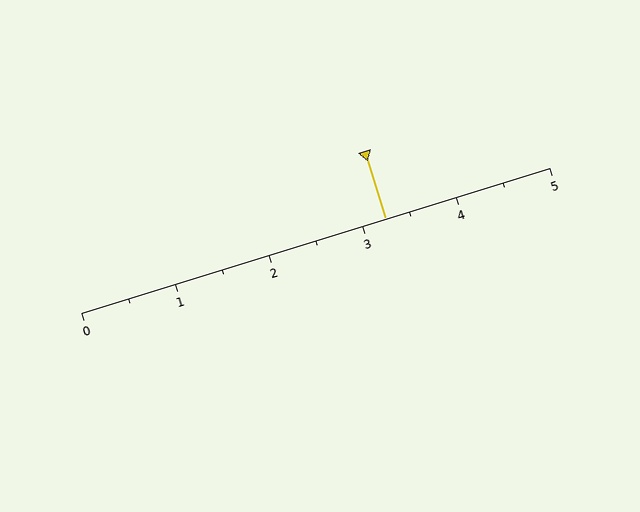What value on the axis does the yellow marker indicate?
The marker indicates approximately 3.2.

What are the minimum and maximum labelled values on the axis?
The axis runs from 0 to 5.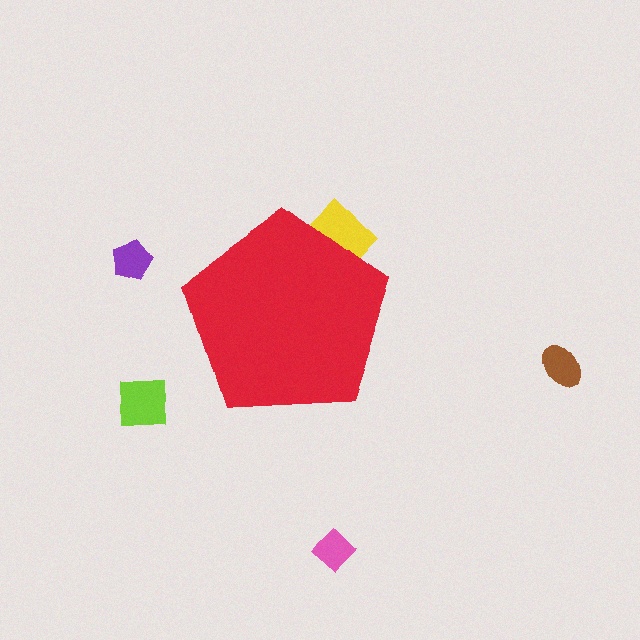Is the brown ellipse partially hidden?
No, the brown ellipse is fully visible.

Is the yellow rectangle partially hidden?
Yes, the yellow rectangle is partially hidden behind the red pentagon.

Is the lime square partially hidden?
No, the lime square is fully visible.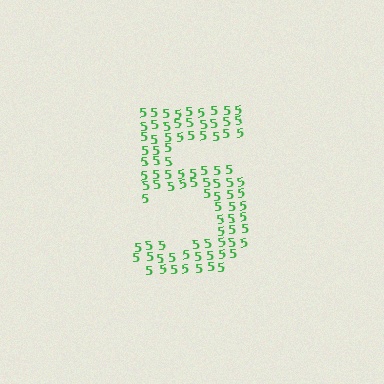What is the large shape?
The large shape is the digit 5.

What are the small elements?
The small elements are digit 5's.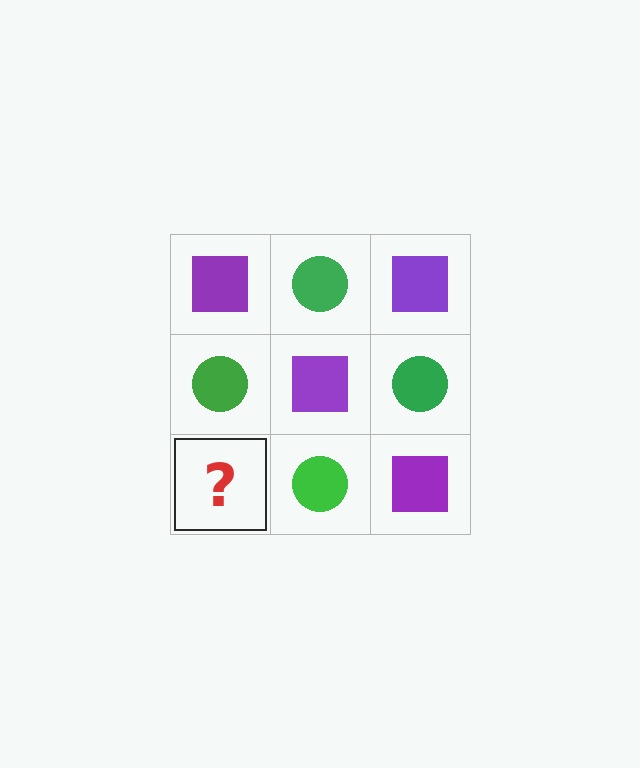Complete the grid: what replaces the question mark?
The question mark should be replaced with a purple square.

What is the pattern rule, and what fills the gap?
The rule is that it alternates purple square and green circle in a checkerboard pattern. The gap should be filled with a purple square.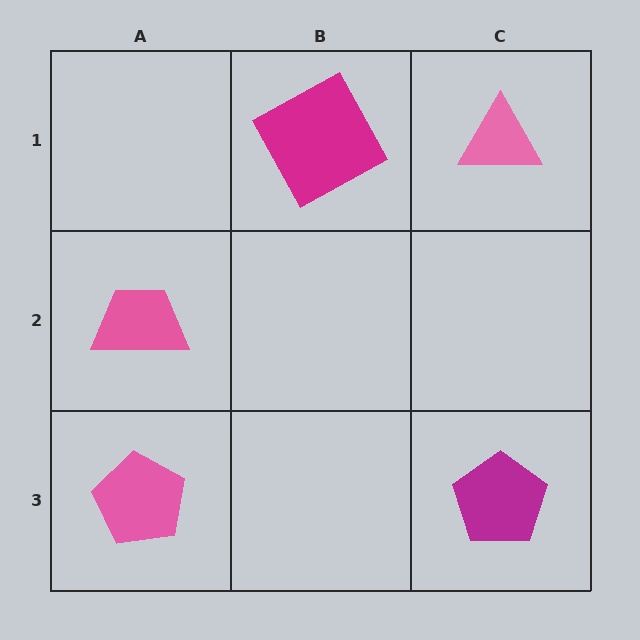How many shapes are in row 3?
2 shapes.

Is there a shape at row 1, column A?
No, that cell is empty.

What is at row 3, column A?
A pink pentagon.